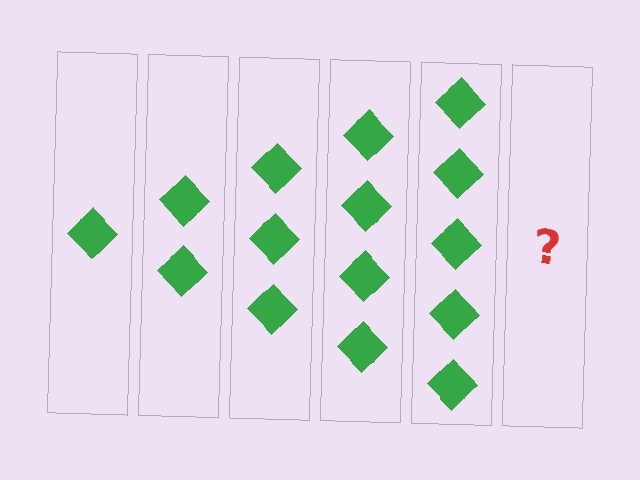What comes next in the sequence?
The next element should be 6 diamonds.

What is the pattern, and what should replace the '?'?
The pattern is that each step adds one more diamond. The '?' should be 6 diamonds.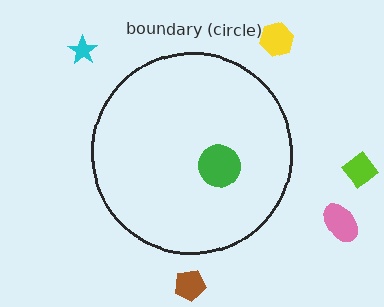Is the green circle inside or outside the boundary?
Inside.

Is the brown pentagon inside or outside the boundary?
Outside.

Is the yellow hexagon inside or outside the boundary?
Outside.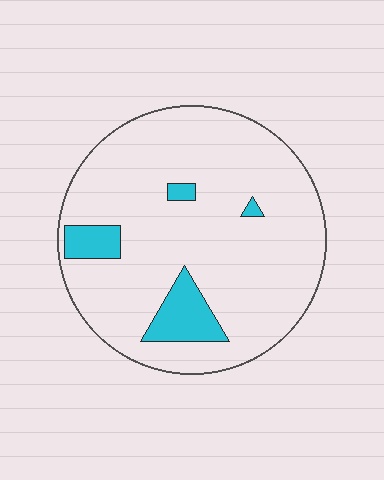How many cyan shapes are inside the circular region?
4.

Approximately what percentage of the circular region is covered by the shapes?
Approximately 10%.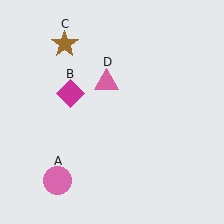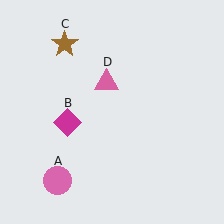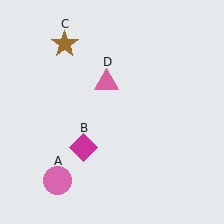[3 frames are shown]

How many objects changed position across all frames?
1 object changed position: magenta diamond (object B).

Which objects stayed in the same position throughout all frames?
Pink circle (object A) and brown star (object C) and pink triangle (object D) remained stationary.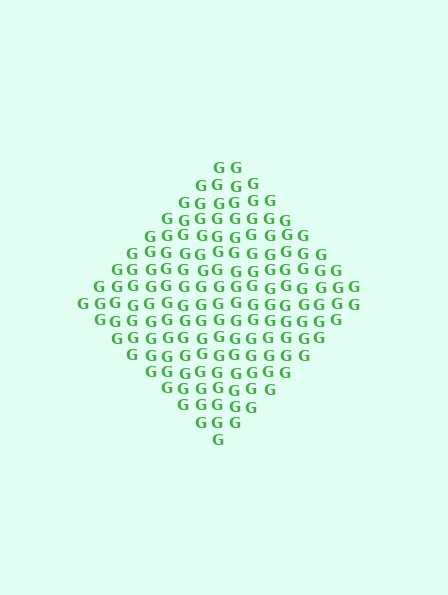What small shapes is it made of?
It is made of small letter G's.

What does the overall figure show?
The overall figure shows a diamond.